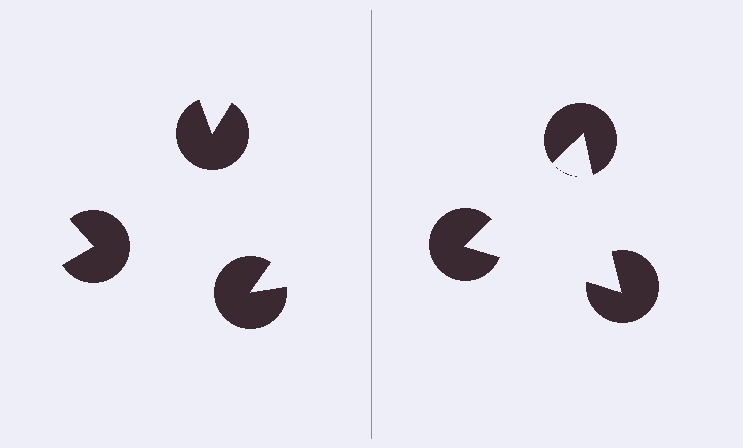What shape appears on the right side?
An illusory triangle.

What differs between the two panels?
The pac-man discs are positioned identically on both sides; only the wedge orientations differ. On the right they align to a triangle; on the left they are misaligned.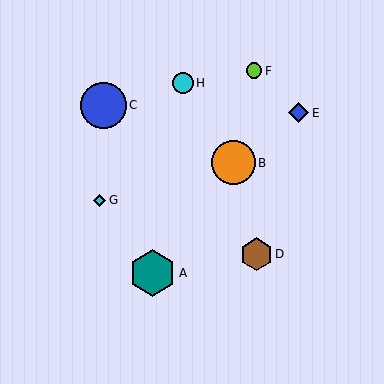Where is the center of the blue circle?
The center of the blue circle is at (103, 105).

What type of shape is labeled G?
Shape G is a cyan diamond.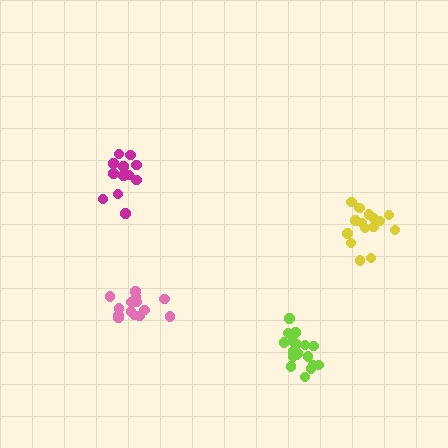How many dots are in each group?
Group 1: 14 dots, Group 2: 15 dots, Group 3: 12 dots, Group 4: 18 dots (59 total).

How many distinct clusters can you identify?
There are 4 distinct clusters.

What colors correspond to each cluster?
The clusters are colored: pink, yellow, magenta, lime.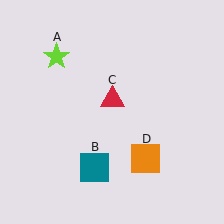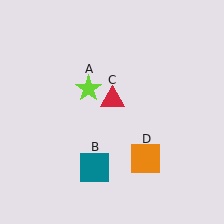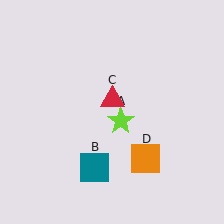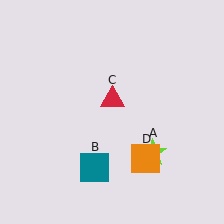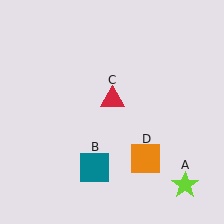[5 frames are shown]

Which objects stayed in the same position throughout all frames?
Teal square (object B) and red triangle (object C) and orange square (object D) remained stationary.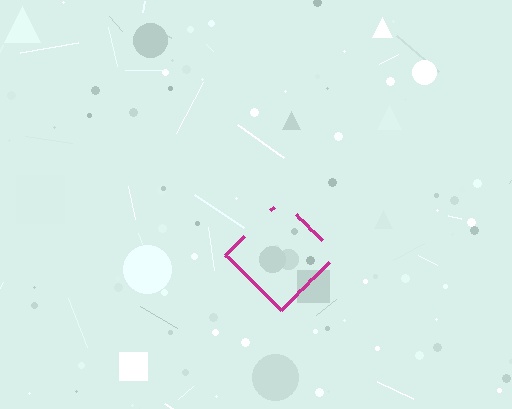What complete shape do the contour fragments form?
The contour fragments form a diamond.